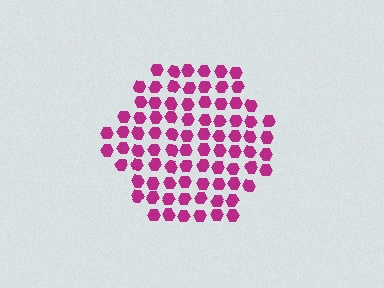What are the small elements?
The small elements are hexagons.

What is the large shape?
The large shape is a hexagon.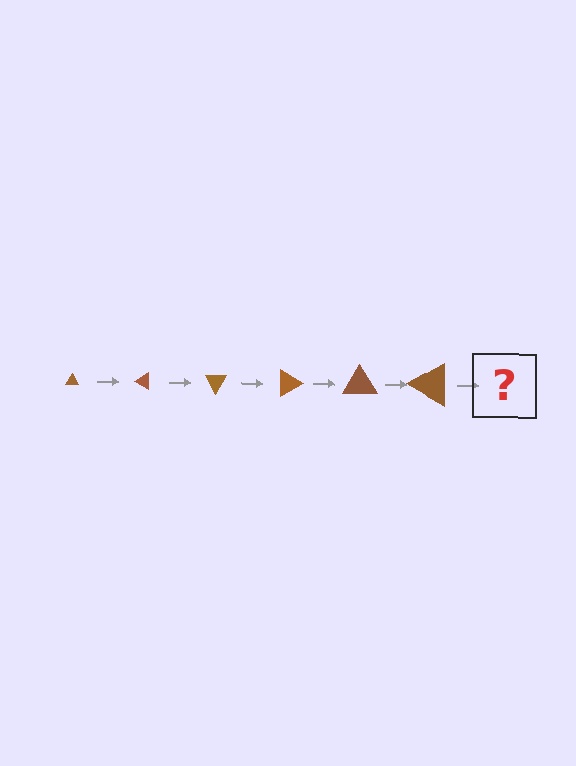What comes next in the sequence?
The next element should be a triangle, larger than the previous one and rotated 180 degrees from the start.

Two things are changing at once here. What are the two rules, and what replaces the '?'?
The two rules are that the triangle grows larger each step and it rotates 30 degrees each step. The '?' should be a triangle, larger than the previous one and rotated 180 degrees from the start.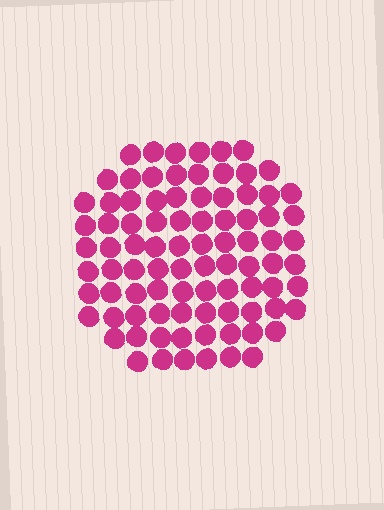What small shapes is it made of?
It is made of small circles.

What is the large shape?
The large shape is a circle.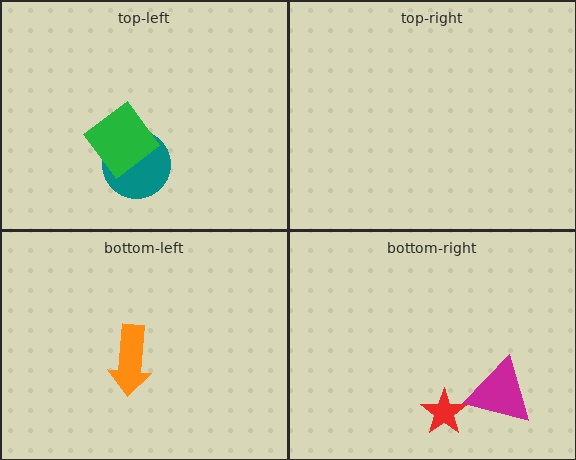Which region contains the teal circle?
The top-left region.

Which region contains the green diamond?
The top-left region.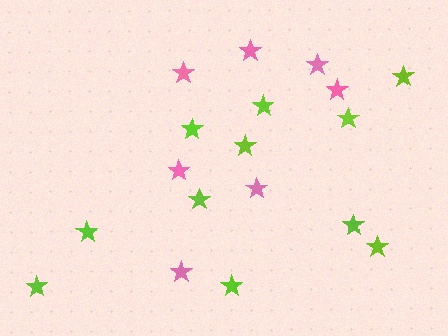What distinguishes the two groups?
There are 2 groups: one group of pink stars (7) and one group of lime stars (11).